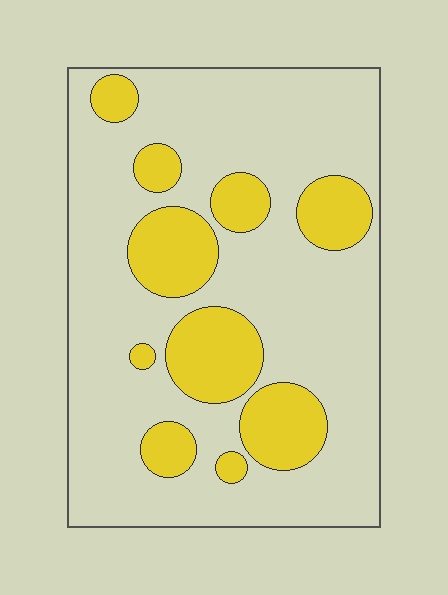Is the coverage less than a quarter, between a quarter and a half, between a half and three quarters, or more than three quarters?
Less than a quarter.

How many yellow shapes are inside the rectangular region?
10.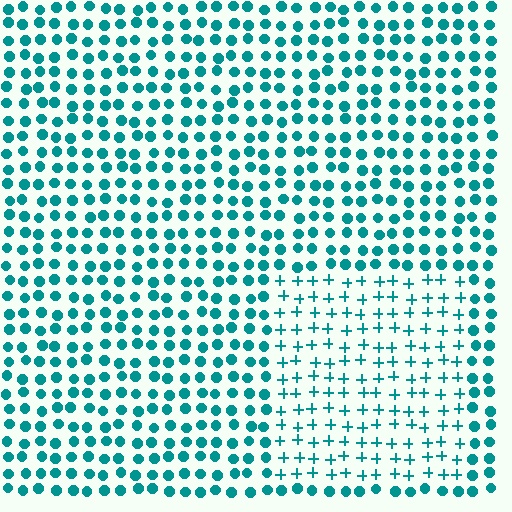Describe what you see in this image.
The image is filled with small teal elements arranged in a uniform grid. A rectangle-shaped region contains plus signs, while the surrounding area contains circles. The boundary is defined purely by the change in element shape.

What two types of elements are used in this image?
The image uses plus signs inside the rectangle region and circles outside it.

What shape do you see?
I see a rectangle.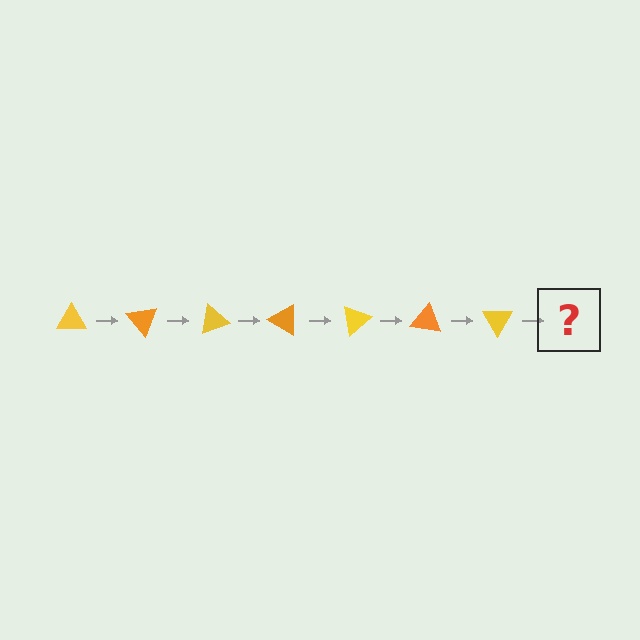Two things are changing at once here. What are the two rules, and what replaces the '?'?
The two rules are that it rotates 50 degrees each step and the color cycles through yellow and orange. The '?' should be an orange triangle, rotated 350 degrees from the start.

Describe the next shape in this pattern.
It should be an orange triangle, rotated 350 degrees from the start.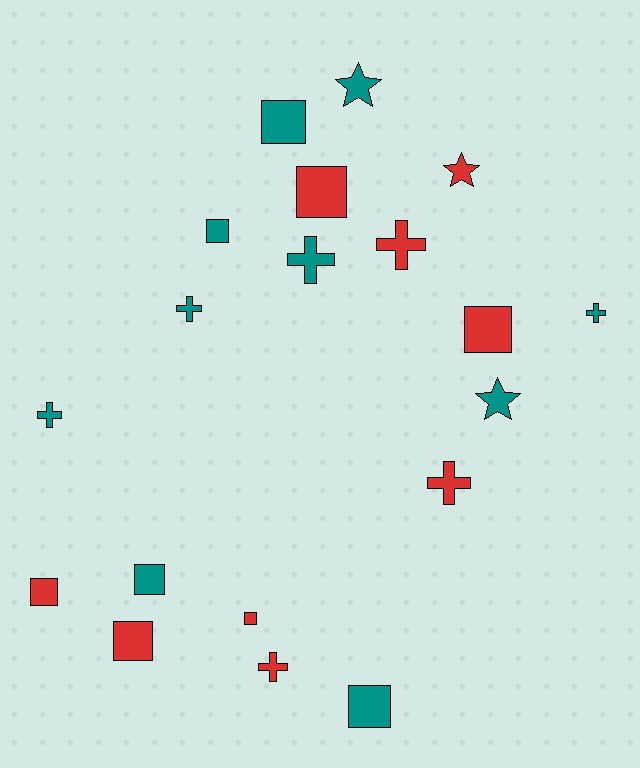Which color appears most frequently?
Teal, with 10 objects.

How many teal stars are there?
There are 2 teal stars.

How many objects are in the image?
There are 19 objects.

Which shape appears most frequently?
Square, with 9 objects.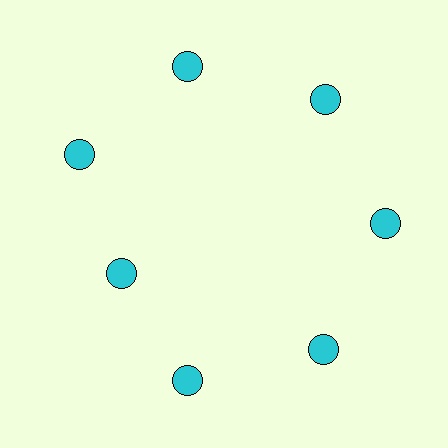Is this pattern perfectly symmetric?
No. The 7 cyan circles are arranged in a ring, but one element near the 8 o'clock position is pulled inward toward the center, breaking the 7-fold rotational symmetry.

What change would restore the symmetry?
The symmetry would be restored by moving it outward, back onto the ring so that all 7 circles sit at equal angles and equal distance from the center.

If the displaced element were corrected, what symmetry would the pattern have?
It would have 7-fold rotational symmetry — the pattern would map onto itself every 51 degrees.